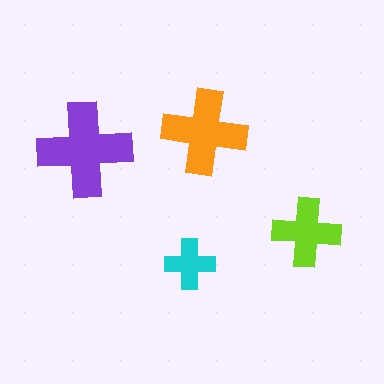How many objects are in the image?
There are 4 objects in the image.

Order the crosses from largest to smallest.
the purple one, the orange one, the lime one, the cyan one.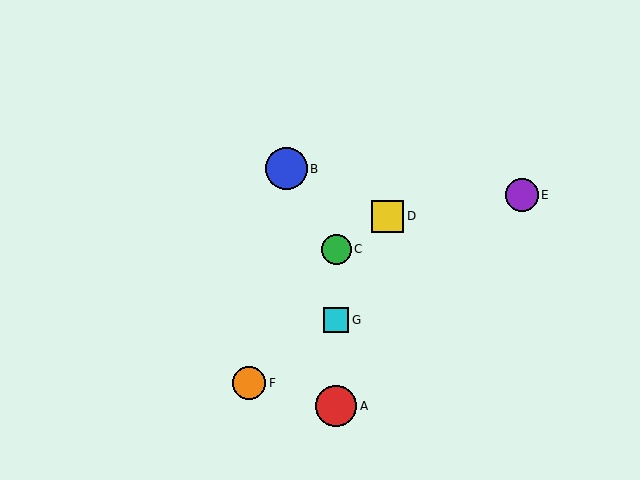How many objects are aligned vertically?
3 objects (A, C, G) are aligned vertically.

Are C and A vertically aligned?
Yes, both are at x≈336.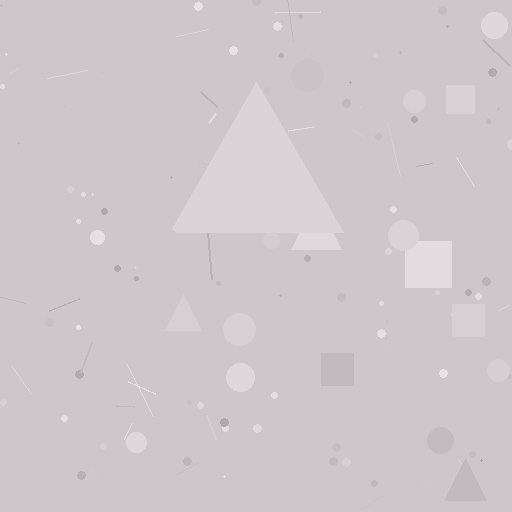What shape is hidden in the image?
A triangle is hidden in the image.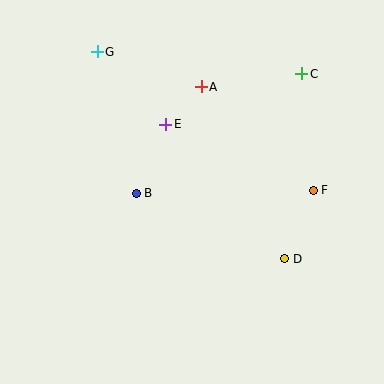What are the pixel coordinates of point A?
Point A is at (201, 87).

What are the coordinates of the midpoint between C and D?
The midpoint between C and D is at (293, 166).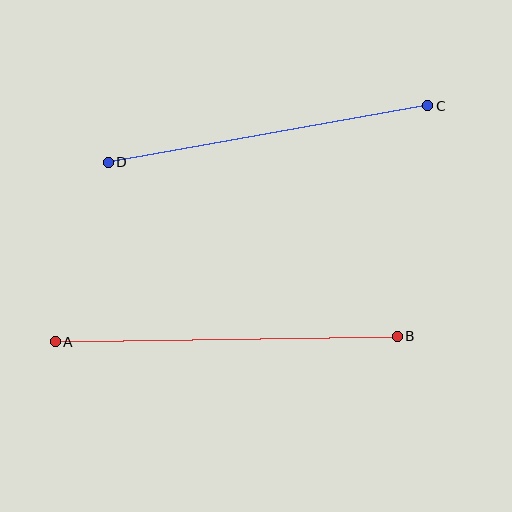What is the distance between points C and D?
The distance is approximately 324 pixels.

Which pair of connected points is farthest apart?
Points A and B are farthest apart.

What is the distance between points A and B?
The distance is approximately 342 pixels.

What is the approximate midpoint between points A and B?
The midpoint is at approximately (226, 339) pixels.